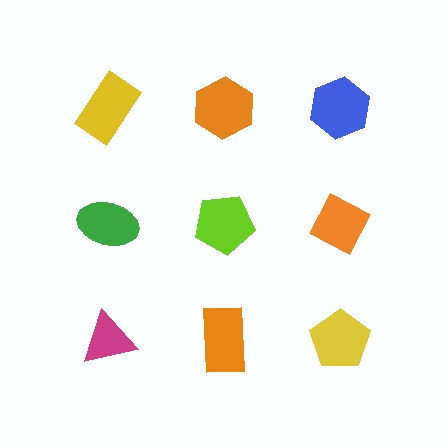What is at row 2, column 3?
An orange diamond.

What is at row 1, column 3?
A blue hexagon.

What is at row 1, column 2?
An orange hexagon.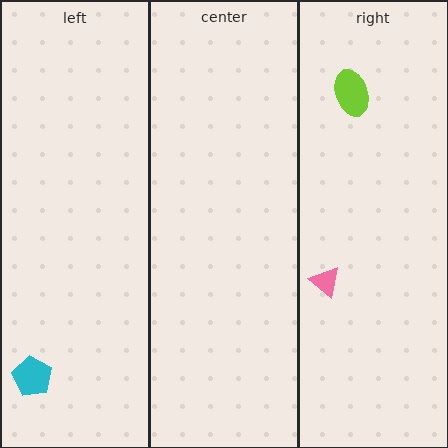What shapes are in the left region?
The cyan pentagon.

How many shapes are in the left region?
1.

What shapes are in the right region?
The lime ellipse, the pink triangle.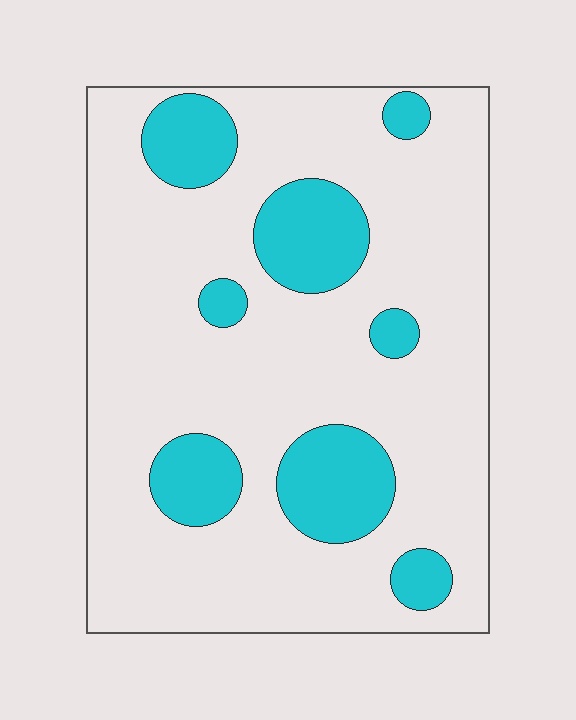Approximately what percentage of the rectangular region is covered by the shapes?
Approximately 20%.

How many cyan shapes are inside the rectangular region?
8.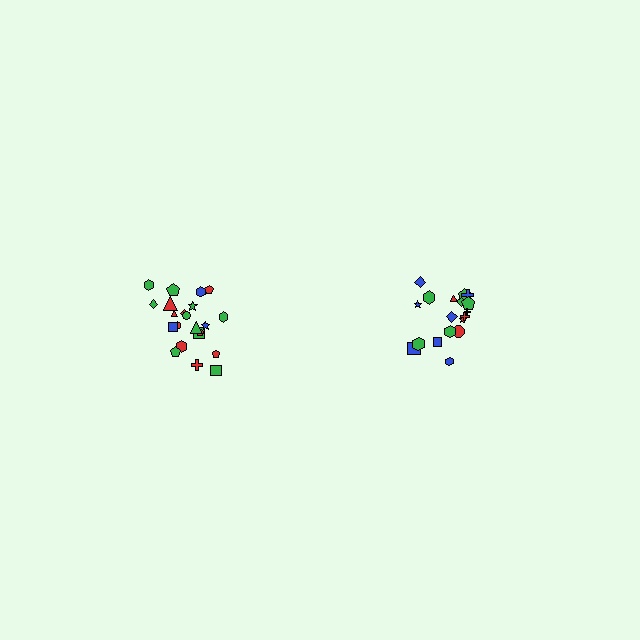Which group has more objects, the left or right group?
The left group.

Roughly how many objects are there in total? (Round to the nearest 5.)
Roughly 40 objects in total.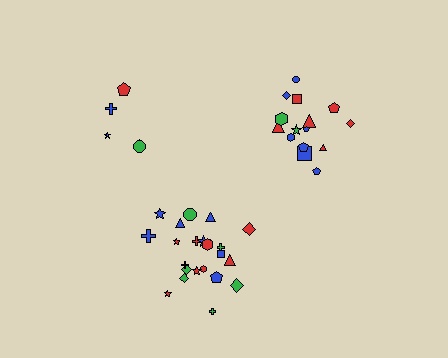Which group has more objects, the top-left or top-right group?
The top-right group.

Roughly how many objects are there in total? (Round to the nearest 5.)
Roughly 40 objects in total.